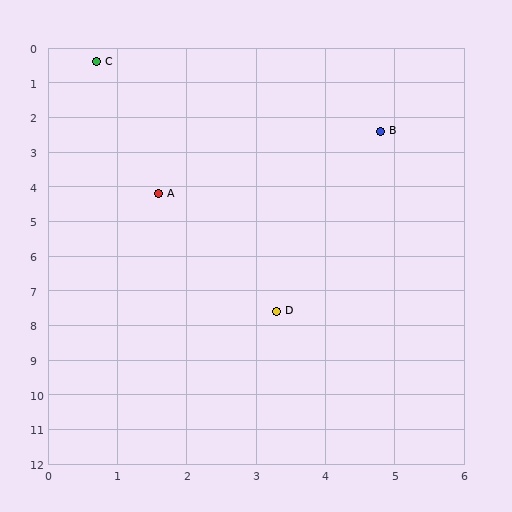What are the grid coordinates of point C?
Point C is at approximately (0.7, 0.4).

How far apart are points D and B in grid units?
Points D and B are about 5.4 grid units apart.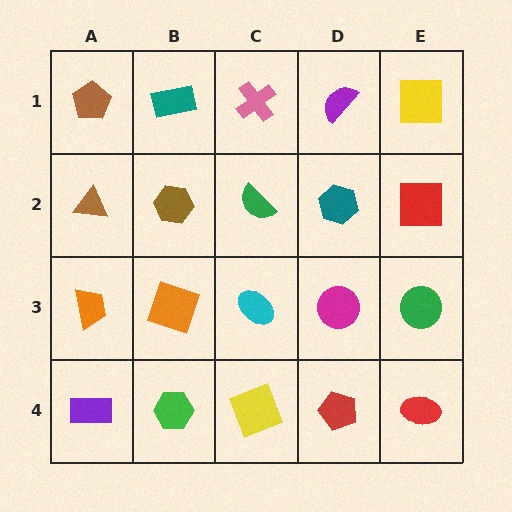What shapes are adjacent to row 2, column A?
A brown pentagon (row 1, column A), an orange trapezoid (row 3, column A), a brown hexagon (row 2, column B).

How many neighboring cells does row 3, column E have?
3.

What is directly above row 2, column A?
A brown pentagon.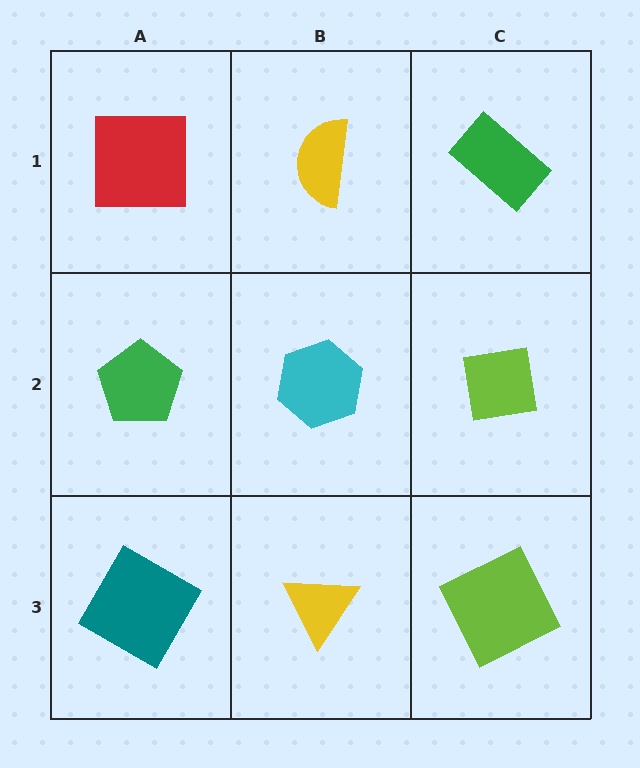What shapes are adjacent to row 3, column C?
A lime square (row 2, column C), a yellow triangle (row 3, column B).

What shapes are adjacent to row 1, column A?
A green pentagon (row 2, column A), a yellow semicircle (row 1, column B).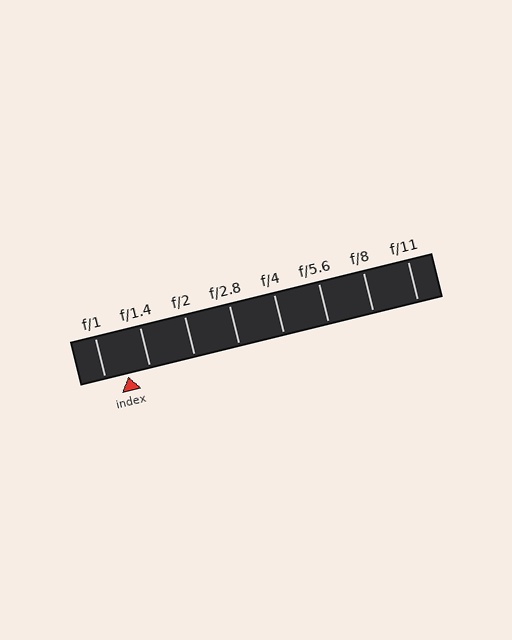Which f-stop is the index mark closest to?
The index mark is closest to f/1.4.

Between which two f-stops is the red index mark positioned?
The index mark is between f/1 and f/1.4.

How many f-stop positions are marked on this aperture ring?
There are 8 f-stop positions marked.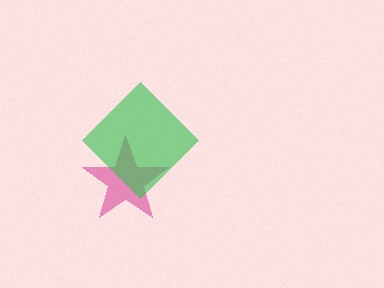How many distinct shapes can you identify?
There are 2 distinct shapes: a magenta star, a green diamond.